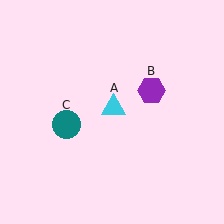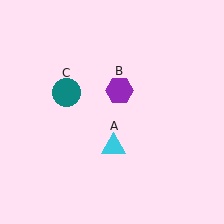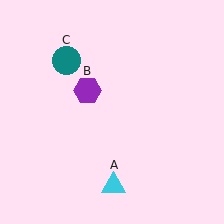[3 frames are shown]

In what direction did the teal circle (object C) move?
The teal circle (object C) moved up.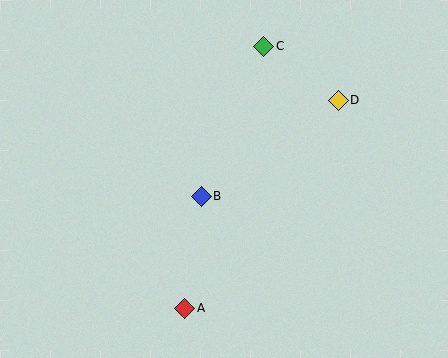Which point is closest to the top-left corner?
Point C is closest to the top-left corner.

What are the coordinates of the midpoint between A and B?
The midpoint between A and B is at (193, 252).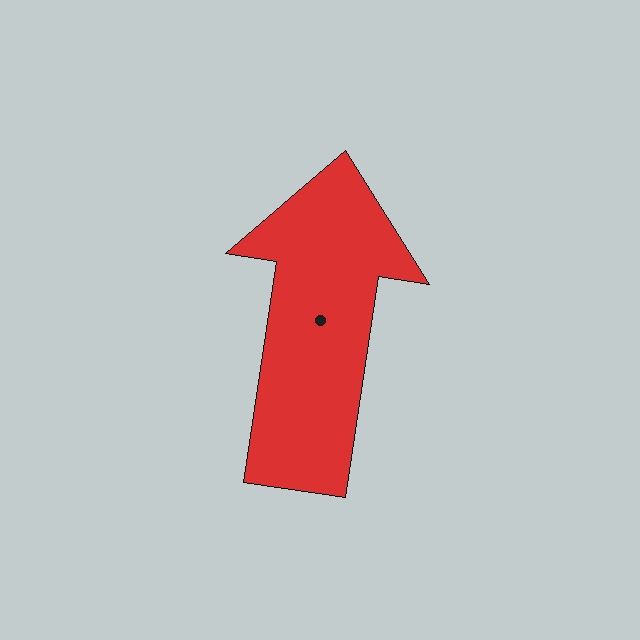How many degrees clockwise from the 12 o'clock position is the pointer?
Approximately 8 degrees.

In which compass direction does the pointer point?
North.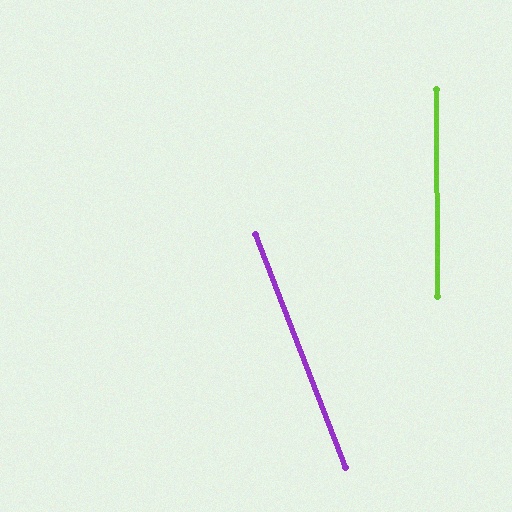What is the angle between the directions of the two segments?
Approximately 21 degrees.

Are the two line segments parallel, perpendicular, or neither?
Neither parallel nor perpendicular — they differ by about 21°.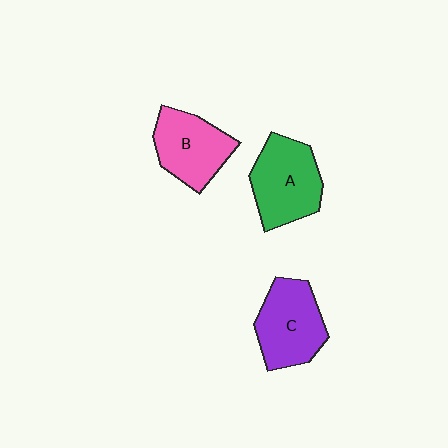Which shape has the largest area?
Shape A (green).